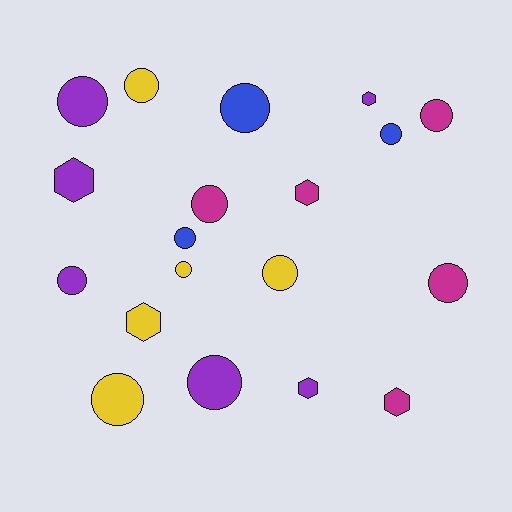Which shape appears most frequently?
Circle, with 13 objects.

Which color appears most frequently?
Purple, with 6 objects.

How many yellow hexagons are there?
There is 1 yellow hexagon.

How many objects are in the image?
There are 19 objects.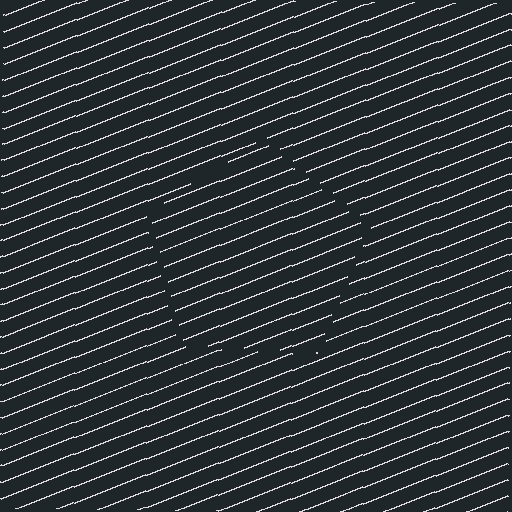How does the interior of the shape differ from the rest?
The interior of the shape contains the same grating, shifted by half a period — the contour is defined by the phase discontinuity where line-ends from the inner and outer gratings abut.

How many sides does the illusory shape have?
5 sides — the line-ends trace a pentagon.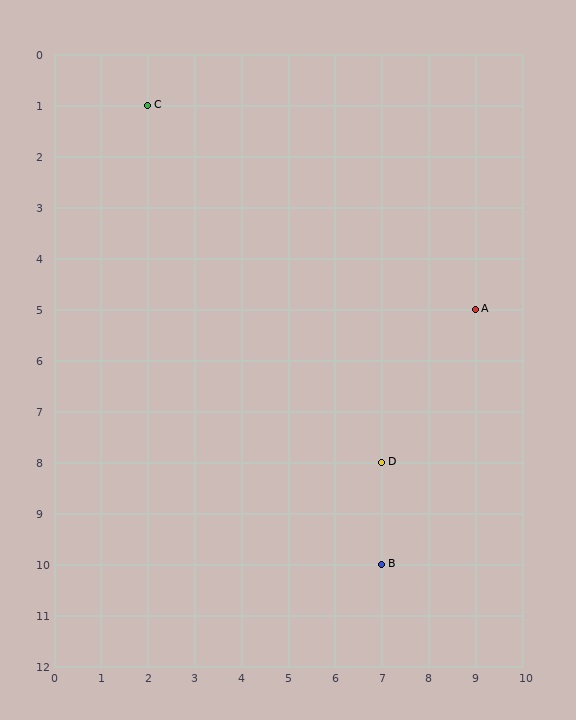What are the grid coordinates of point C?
Point C is at grid coordinates (2, 1).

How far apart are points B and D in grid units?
Points B and D are 2 rows apart.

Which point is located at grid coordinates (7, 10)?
Point B is at (7, 10).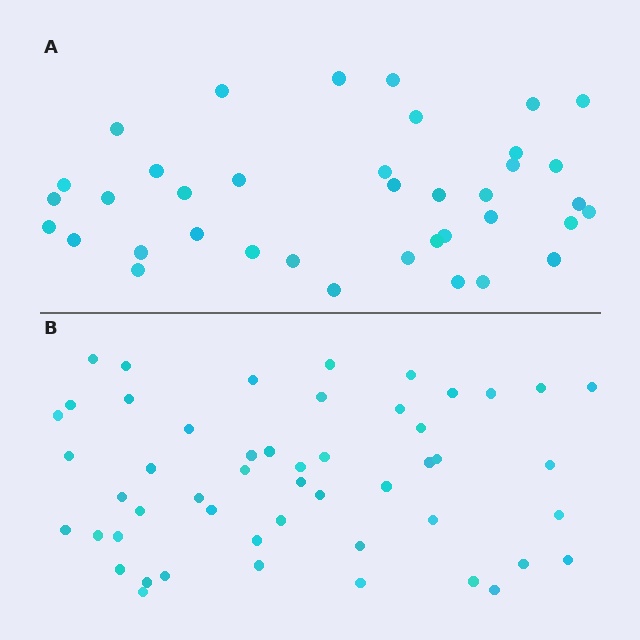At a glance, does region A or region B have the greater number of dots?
Region B (the bottom region) has more dots.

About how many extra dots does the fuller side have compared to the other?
Region B has approximately 15 more dots than region A.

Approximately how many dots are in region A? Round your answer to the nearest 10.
About 40 dots. (The exact count is 38, which rounds to 40.)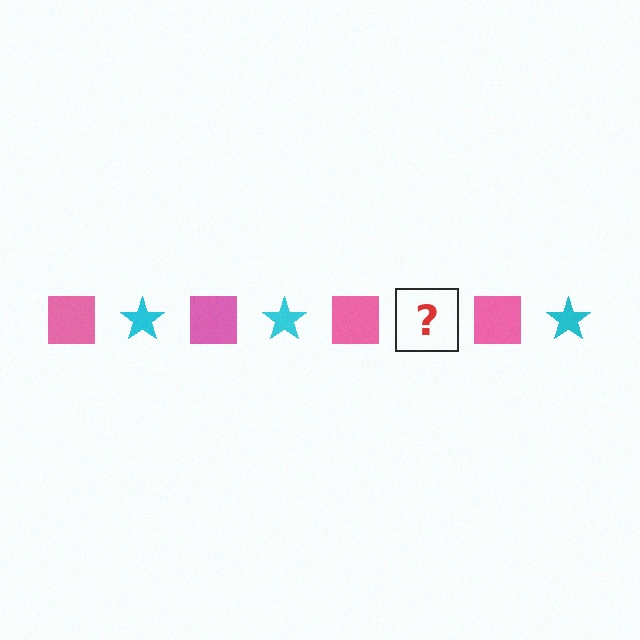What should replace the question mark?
The question mark should be replaced with a cyan star.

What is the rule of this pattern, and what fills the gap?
The rule is that the pattern alternates between pink square and cyan star. The gap should be filled with a cyan star.